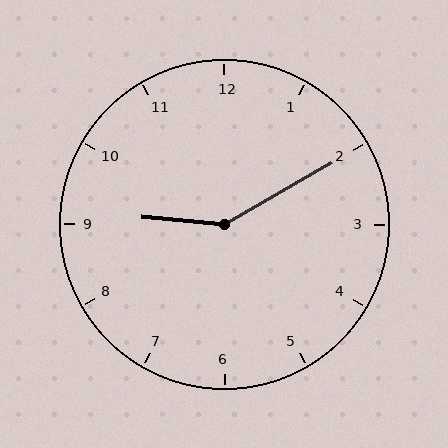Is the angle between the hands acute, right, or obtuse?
It is obtuse.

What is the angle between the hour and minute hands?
Approximately 145 degrees.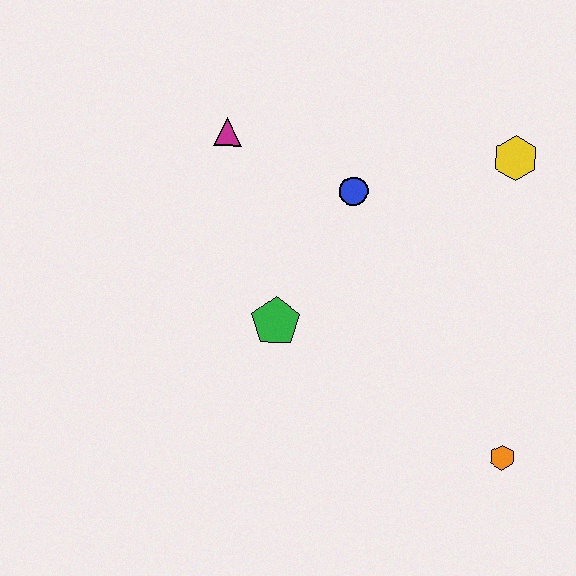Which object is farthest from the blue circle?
The orange hexagon is farthest from the blue circle.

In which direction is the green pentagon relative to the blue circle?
The green pentagon is below the blue circle.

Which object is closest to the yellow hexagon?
The blue circle is closest to the yellow hexagon.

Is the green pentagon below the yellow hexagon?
Yes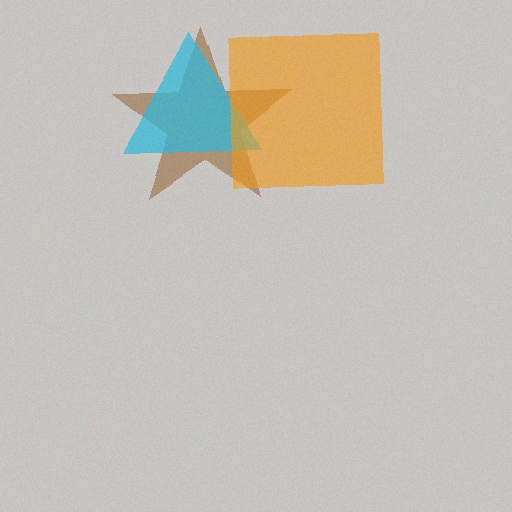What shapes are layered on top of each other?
The layered shapes are: a brown star, a cyan triangle, an orange square.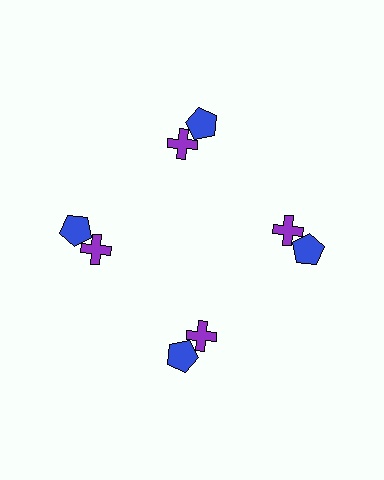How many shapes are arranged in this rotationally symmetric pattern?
There are 8 shapes, arranged in 4 groups of 2.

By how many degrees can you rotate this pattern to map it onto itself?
The pattern maps onto itself every 90 degrees of rotation.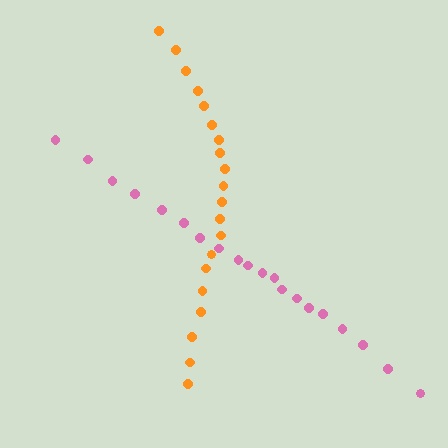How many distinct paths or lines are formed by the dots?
There are 2 distinct paths.